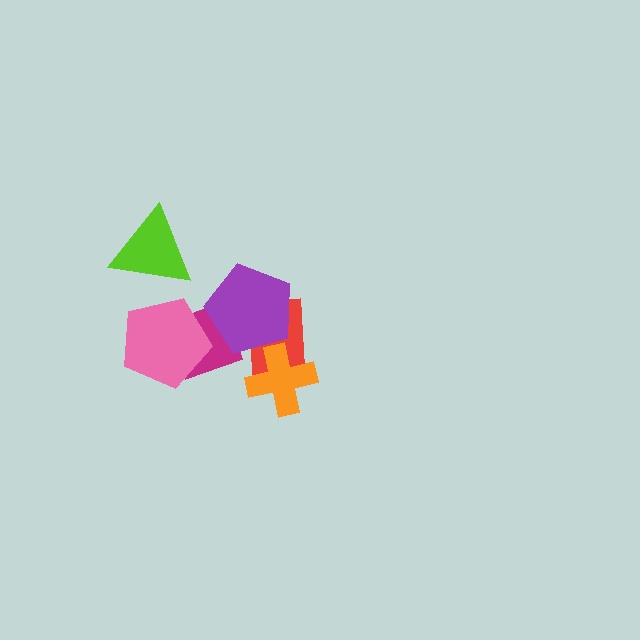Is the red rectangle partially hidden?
Yes, it is partially covered by another shape.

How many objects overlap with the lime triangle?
0 objects overlap with the lime triangle.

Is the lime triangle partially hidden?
No, no other shape covers it.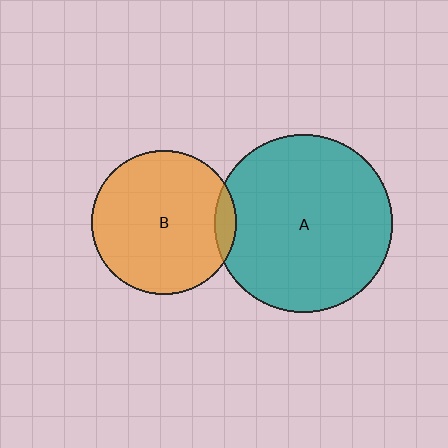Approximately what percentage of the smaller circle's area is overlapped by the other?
Approximately 5%.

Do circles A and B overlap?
Yes.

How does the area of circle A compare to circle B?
Approximately 1.5 times.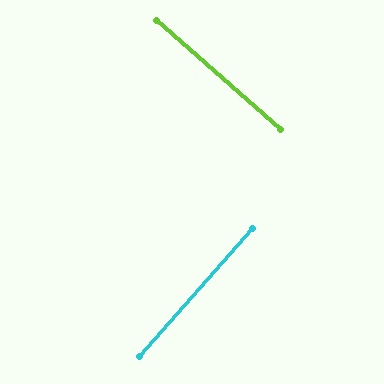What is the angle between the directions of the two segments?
Approximately 90 degrees.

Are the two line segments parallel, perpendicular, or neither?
Perpendicular — they meet at approximately 90°.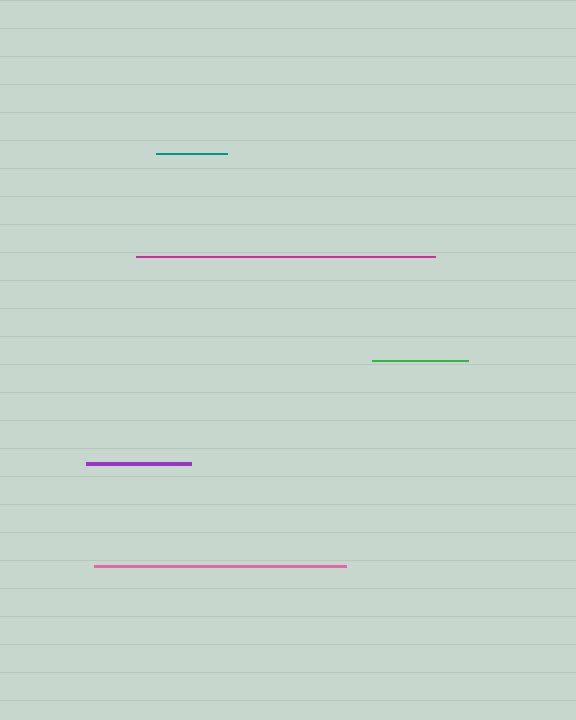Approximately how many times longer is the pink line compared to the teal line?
The pink line is approximately 3.5 times the length of the teal line.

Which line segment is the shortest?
The teal line is the shortest at approximately 71 pixels.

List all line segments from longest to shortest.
From longest to shortest: magenta, pink, purple, green, teal.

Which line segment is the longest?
The magenta line is the longest at approximately 299 pixels.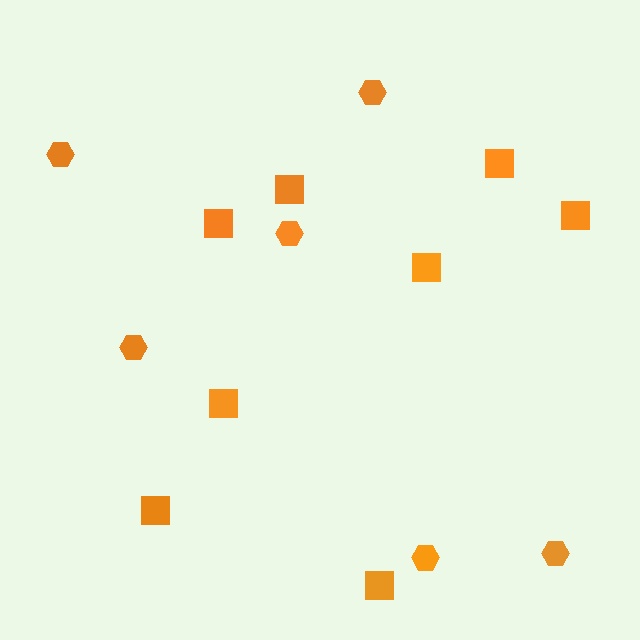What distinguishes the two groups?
There are 2 groups: one group of squares (8) and one group of hexagons (6).